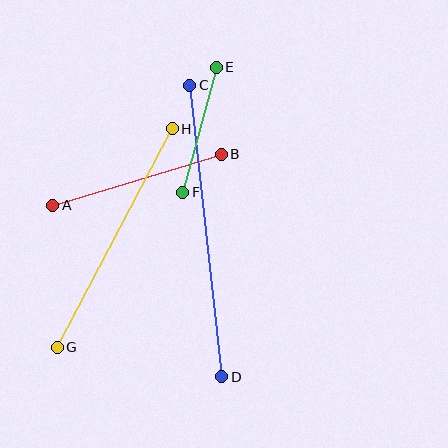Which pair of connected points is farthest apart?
Points C and D are farthest apart.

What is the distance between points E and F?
The distance is approximately 130 pixels.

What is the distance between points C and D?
The distance is approximately 293 pixels.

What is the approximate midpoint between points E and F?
The midpoint is at approximately (200, 130) pixels.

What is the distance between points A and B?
The distance is approximately 176 pixels.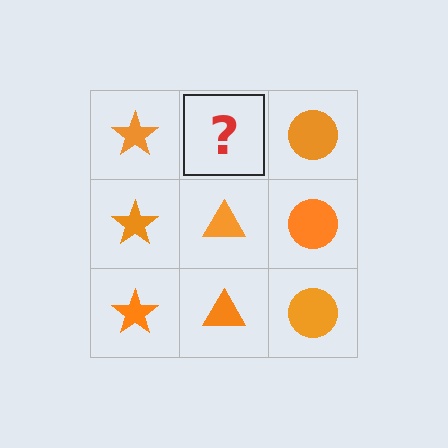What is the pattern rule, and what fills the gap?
The rule is that each column has a consistent shape. The gap should be filled with an orange triangle.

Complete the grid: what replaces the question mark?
The question mark should be replaced with an orange triangle.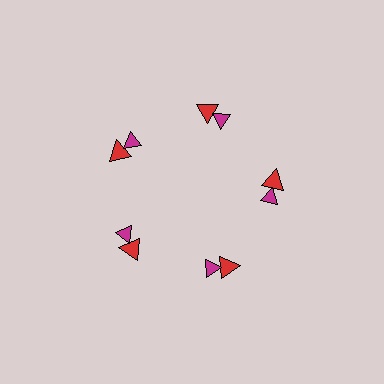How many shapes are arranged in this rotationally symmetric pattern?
There are 10 shapes, arranged in 5 groups of 2.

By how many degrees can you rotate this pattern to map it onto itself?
The pattern maps onto itself every 72 degrees of rotation.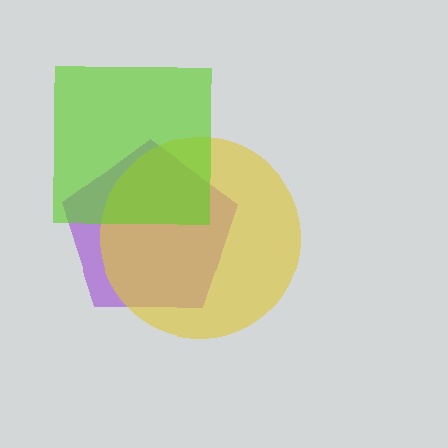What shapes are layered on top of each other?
The layered shapes are: a purple pentagon, a yellow circle, a lime square.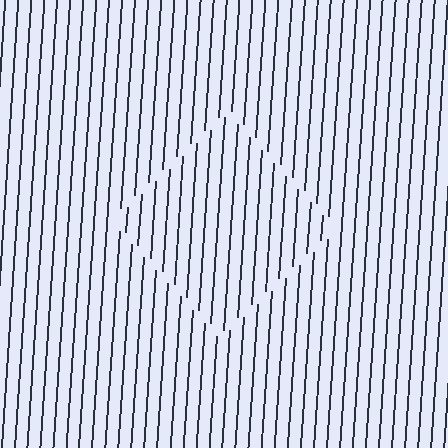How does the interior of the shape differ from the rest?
The interior of the shape contains the same grating, shifted by half a period — the contour is defined by the phase discontinuity where line-ends from the inner and outer gratings abut.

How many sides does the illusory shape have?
4 sides — the line-ends trace a square.